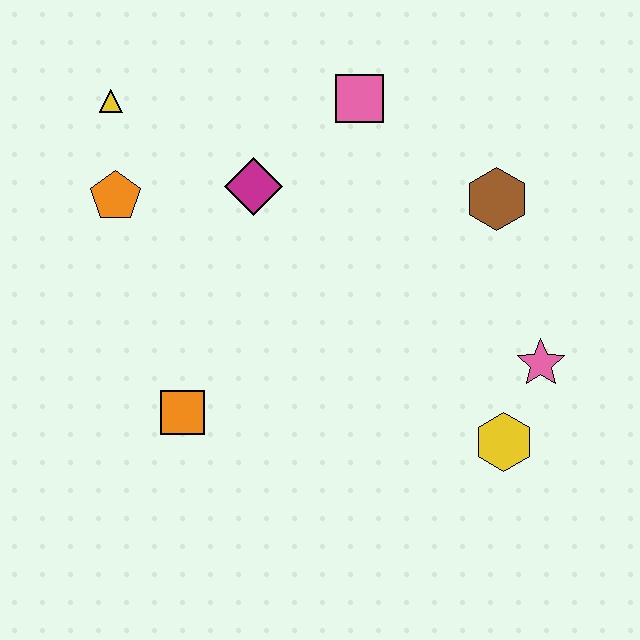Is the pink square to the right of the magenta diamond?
Yes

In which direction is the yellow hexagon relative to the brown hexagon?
The yellow hexagon is below the brown hexagon.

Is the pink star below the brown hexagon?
Yes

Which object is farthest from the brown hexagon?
The yellow triangle is farthest from the brown hexagon.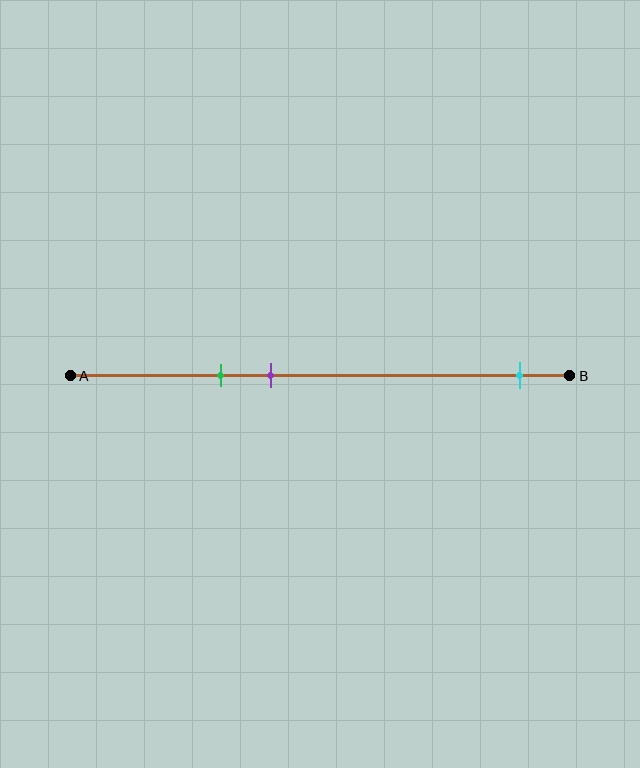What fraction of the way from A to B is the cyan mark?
The cyan mark is approximately 90% (0.9) of the way from A to B.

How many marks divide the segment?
There are 3 marks dividing the segment.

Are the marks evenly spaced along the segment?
No, the marks are not evenly spaced.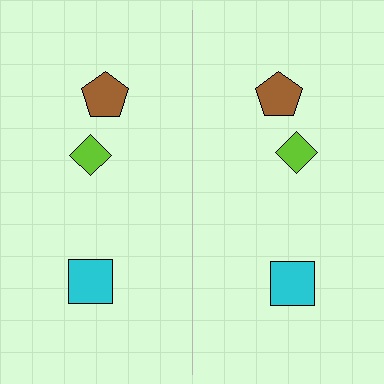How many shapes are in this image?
There are 6 shapes in this image.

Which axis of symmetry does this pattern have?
The pattern has a vertical axis of symmetry running through the center of the image.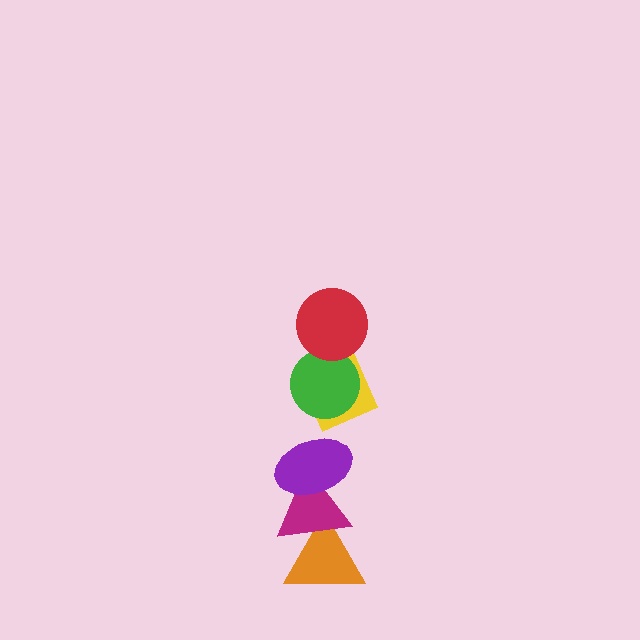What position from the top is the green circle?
The green circle is 2nd from the top.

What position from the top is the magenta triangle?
The magenta triangle is 5th from the top.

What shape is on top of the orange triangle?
The magenta triangle is on top of the orange triangle.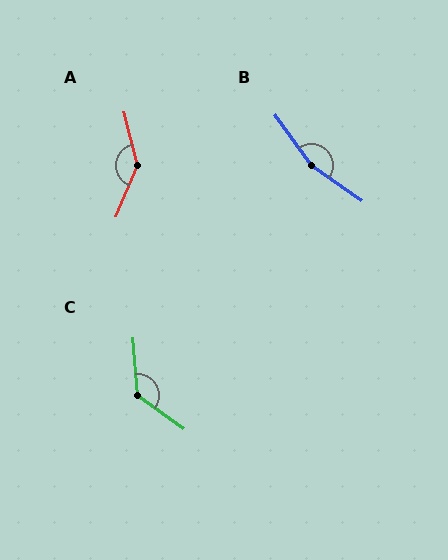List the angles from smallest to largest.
C (130°), A (144°), B (160°).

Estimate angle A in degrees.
Approximately 144 degrees.